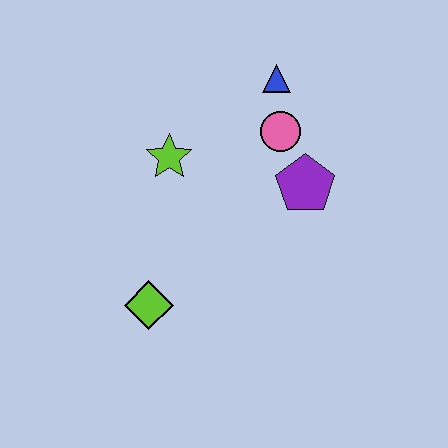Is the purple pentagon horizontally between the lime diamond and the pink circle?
No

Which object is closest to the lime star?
The pink circle is closest to the lime star.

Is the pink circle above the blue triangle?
No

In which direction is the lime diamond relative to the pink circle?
The lime diamond is below the pink circle.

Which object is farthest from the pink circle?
The lime diamond is farthest from the pink circle.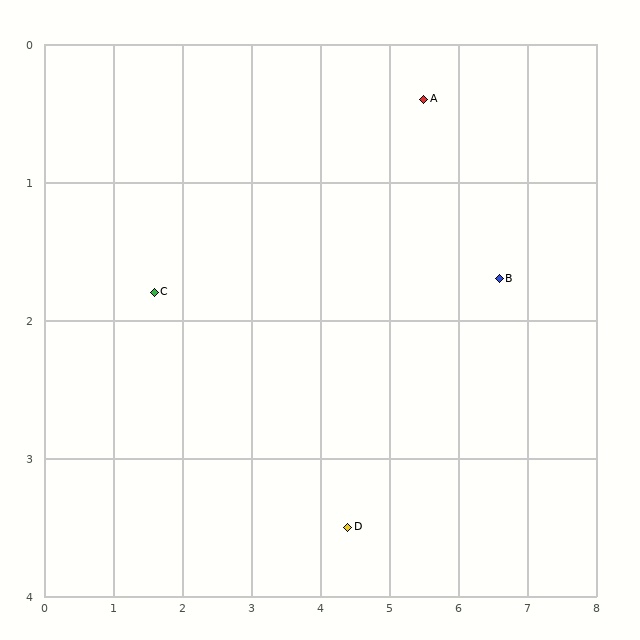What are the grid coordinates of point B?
Point B is at approximately (6.6, 1.7).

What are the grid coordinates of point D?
Point D is at approximately (4.4, 3.5).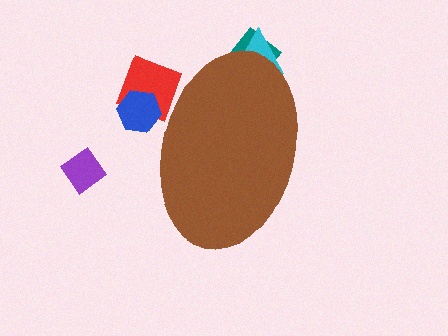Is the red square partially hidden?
Yes, the red square is partially hidden behind the brown ellipse.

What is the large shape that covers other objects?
A brown ellipse.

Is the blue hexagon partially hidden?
Yes, the blue hexagon is partially hidden behind the brown ellipse.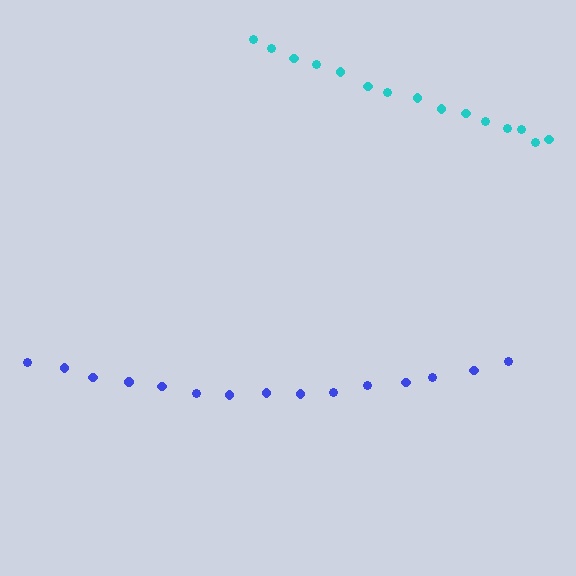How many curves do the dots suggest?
There are 2 distinct paths.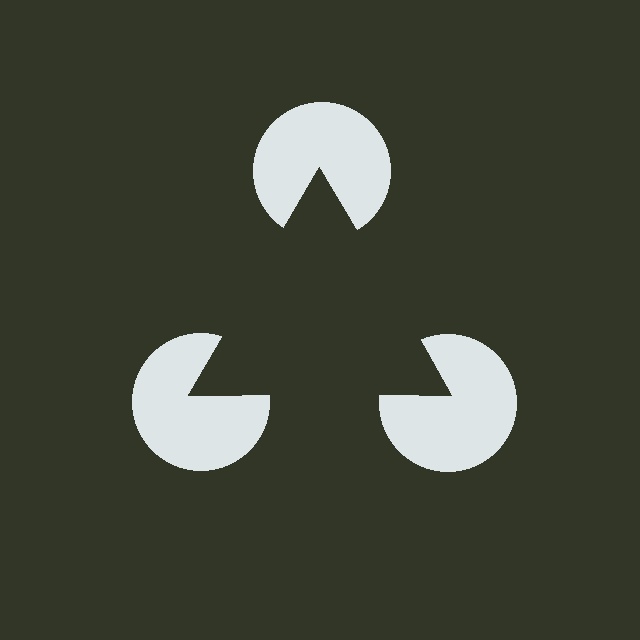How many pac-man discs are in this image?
There are 3 — one at each vertex of the illusory triangle.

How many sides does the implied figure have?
3 sides.